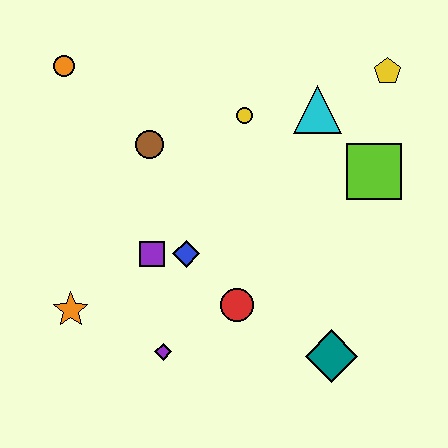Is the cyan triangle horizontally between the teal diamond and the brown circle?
Yes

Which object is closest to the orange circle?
The brown circle is closest to the orange circle.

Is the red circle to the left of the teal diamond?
Yes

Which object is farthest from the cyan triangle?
The orange star is farthest from the cyan triangle.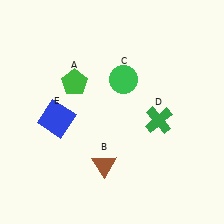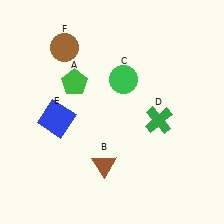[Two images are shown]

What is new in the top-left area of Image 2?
A brown circle (F) was added in the top-left area of Image 2.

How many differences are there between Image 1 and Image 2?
There is 1 difference between the two images.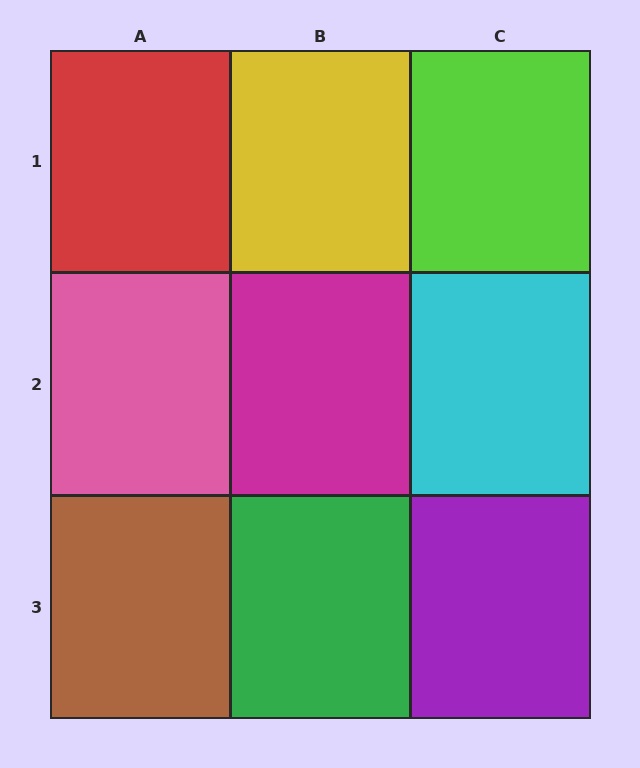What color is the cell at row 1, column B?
Yellow.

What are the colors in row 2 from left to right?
Pink, magenta, cyan.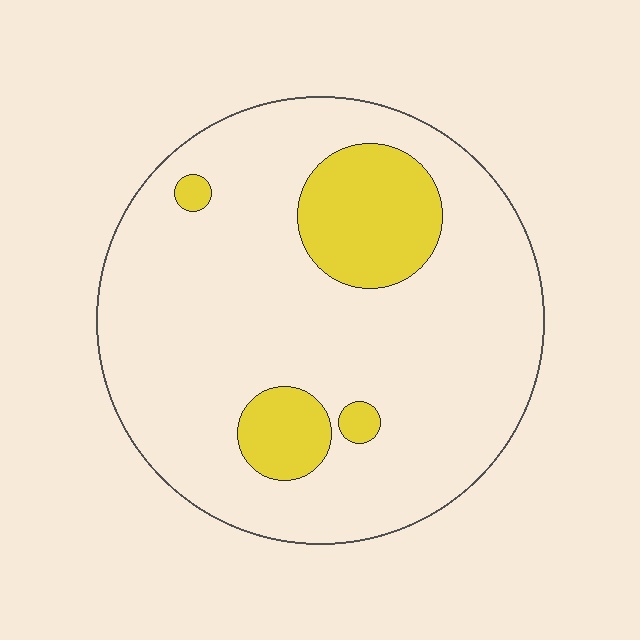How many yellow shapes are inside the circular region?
4.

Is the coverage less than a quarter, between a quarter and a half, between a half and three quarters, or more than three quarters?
Less than a quarter.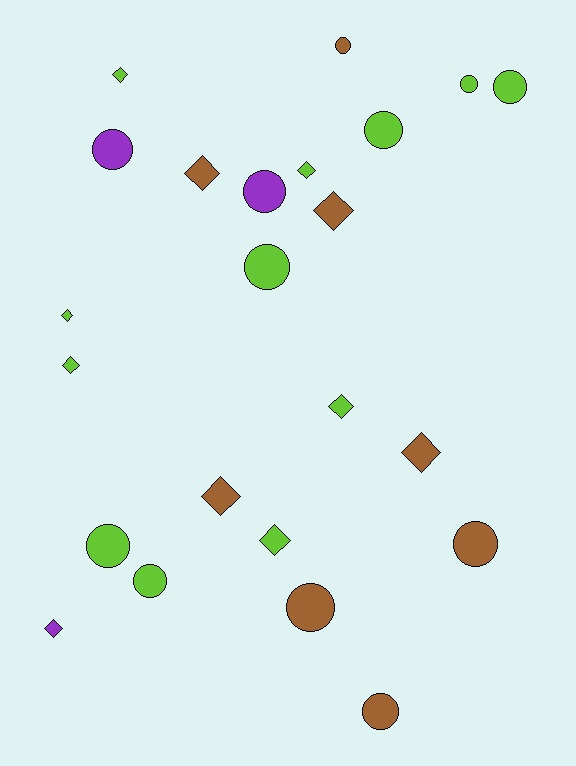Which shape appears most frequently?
Circle, with 12 objects.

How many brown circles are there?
There are 4 brown circles.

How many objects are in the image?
There are 23 objects.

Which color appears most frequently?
Lime, with 12 objects.